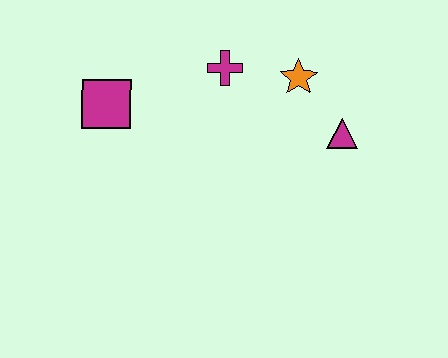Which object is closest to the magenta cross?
The orange star is closest to the magenta cross.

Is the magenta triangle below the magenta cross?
Yes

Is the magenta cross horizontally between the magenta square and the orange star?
Yes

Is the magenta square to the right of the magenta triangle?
No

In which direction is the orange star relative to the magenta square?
The orange star is to the right of the magenta square.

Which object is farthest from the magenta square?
The magenta triangle is farthest from the magenta square.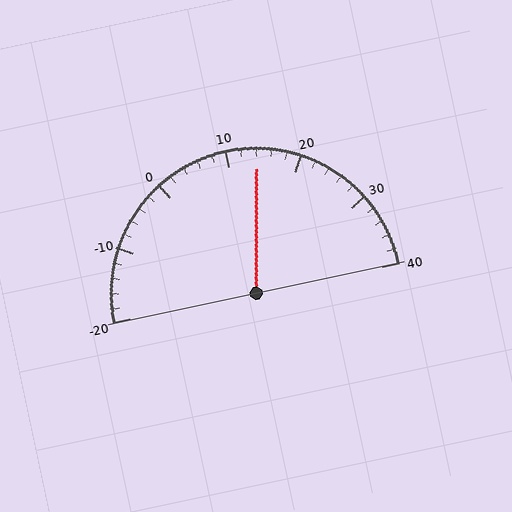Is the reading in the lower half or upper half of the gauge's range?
The reading is in the upper half of the range (-20 to 40).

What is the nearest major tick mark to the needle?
The nearest major tick mark is 10.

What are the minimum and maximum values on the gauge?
The gauge ranges from -20 to 40.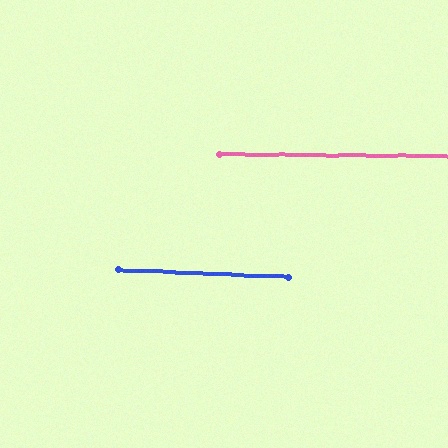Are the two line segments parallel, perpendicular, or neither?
Parallel — their directions differ by only 1.8°.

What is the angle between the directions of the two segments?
Approximately 2 degrees.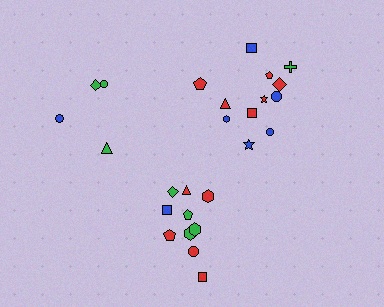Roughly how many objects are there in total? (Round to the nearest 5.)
Roughly 25 objects in total.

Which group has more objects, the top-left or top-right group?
The top-right group.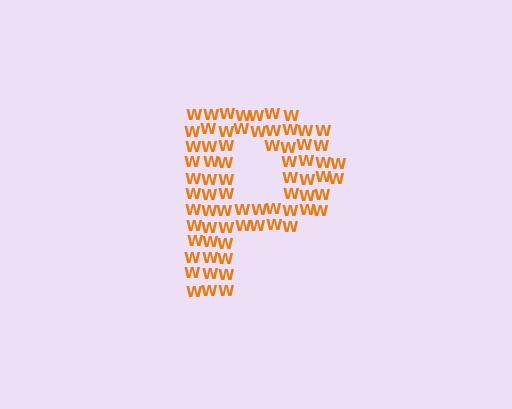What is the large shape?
The large shape is the letter P.